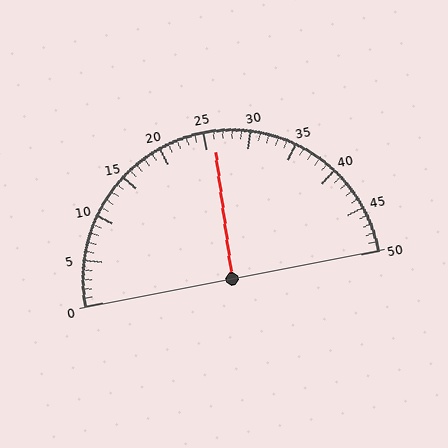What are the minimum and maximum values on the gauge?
The gauge ranges from 0 to 50.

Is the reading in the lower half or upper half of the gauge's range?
The reading is in the upper half of the range (0 to 50).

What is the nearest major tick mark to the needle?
The nearest major tick mark is 25.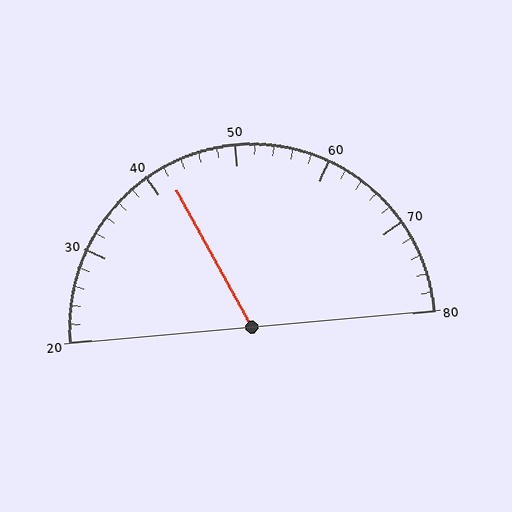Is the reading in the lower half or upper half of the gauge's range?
The reading is in the lower half of the range (20 to 80).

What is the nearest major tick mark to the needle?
The nearest major tick mark is 40.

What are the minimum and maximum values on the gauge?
The gauge ranges from 20 to 80.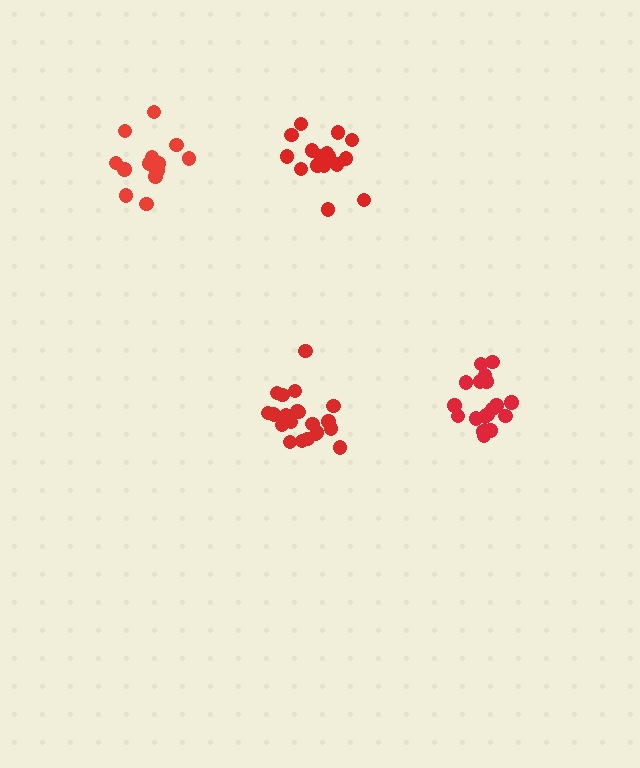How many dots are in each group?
Group 1: 15 dots, Group 2: 19 dots, Group 3: 17 dots, Group 4: 21 dots (72 total).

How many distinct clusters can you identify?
There are 4 distinct clusters.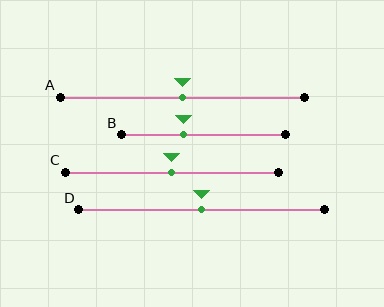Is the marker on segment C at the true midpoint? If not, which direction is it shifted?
Yes, the marker on segment C is at the true midpoint.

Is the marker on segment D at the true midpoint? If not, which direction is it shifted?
Yes, the marker on segment D is at the true midpoint.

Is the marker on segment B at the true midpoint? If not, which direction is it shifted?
No, the marker on segment B is shifted to the left by about 12% of the segment length.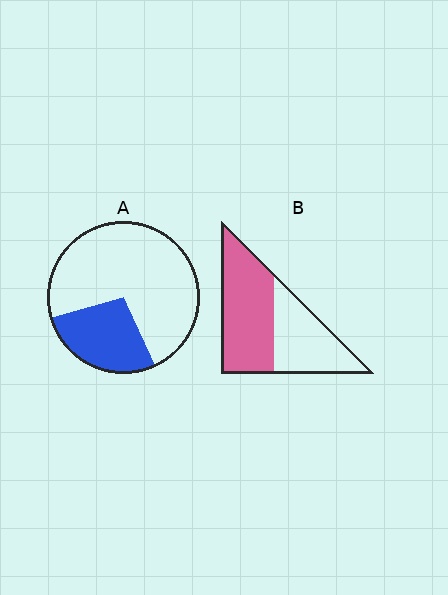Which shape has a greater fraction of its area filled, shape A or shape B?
Shape B.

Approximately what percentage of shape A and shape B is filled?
A is approximately 30% and B is approximately 55%.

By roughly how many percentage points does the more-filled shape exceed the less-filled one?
By roughly 30 percentage points (B over A).